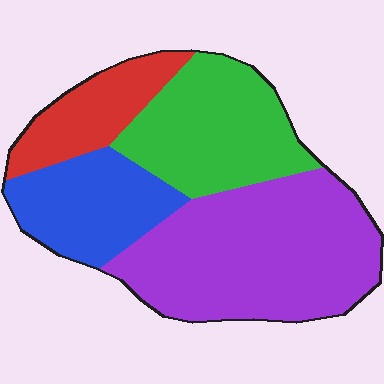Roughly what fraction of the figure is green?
Green takes up about one quarter (1/4) of the figure.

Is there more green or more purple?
Purple.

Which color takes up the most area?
Purple, at roughly 40%.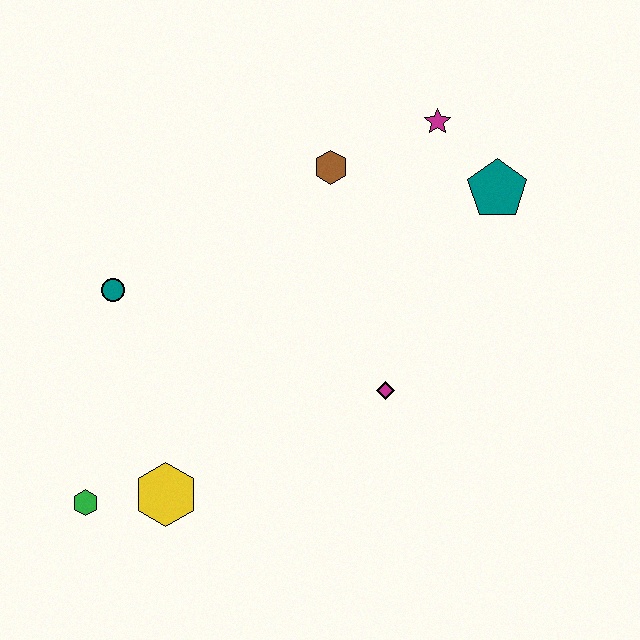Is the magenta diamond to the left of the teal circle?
No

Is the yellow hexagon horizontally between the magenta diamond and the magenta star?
No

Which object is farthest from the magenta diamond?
The green hexagon is farthest from the magenta diamond.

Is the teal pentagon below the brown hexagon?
Yes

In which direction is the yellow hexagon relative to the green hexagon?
The yellow hexagon is to the right of the green hexagon.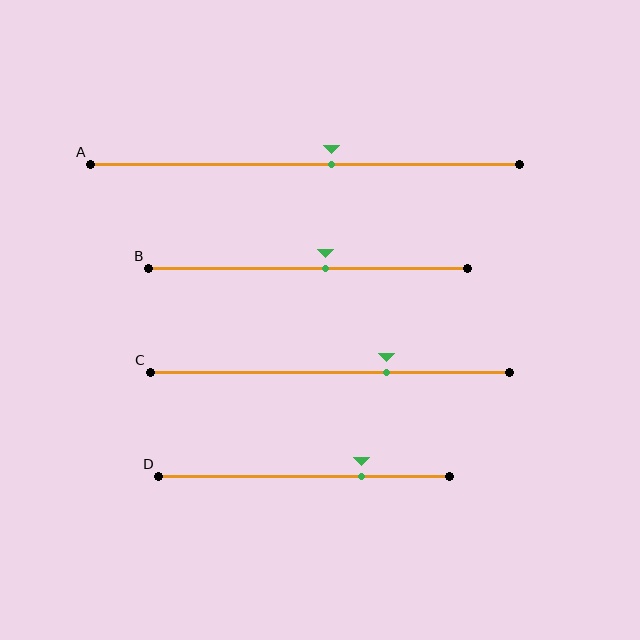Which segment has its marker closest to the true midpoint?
Segment B has its marker closest to the true midpoint.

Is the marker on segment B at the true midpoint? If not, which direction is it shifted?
No, the marker on segment B is shifted to the right by about 5% of the segment length.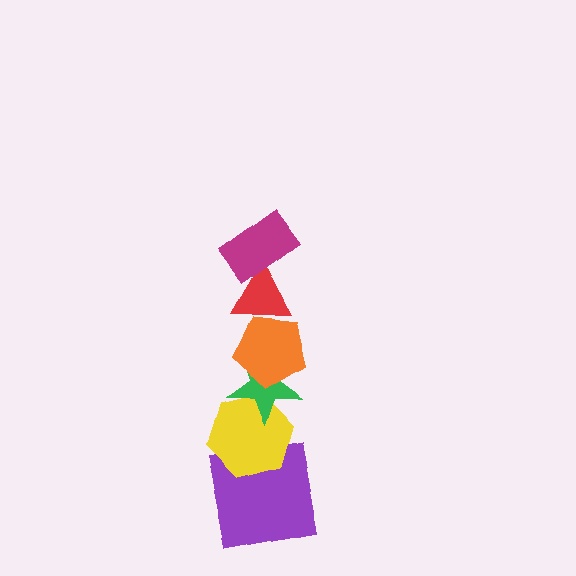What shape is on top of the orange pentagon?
The red triangle is on top of the orange pentagon.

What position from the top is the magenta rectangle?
The magenta rectangle is 1st from the top.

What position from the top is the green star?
The green star is 4th from the top.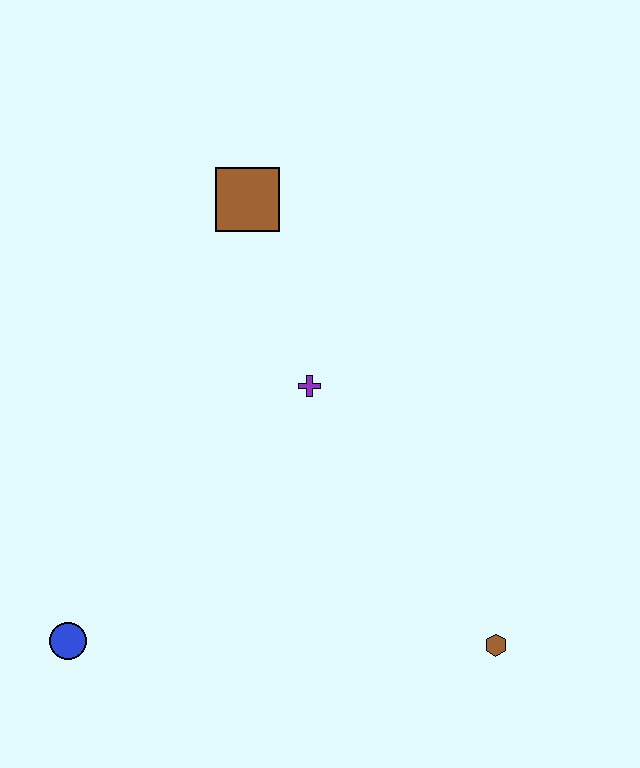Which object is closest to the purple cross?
The brown square is closest to the purple cross.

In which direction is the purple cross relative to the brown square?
The purple cross is below the brown square.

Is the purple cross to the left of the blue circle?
No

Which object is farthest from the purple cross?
The blue circle is farthest from the purple cross.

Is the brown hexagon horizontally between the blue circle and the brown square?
No